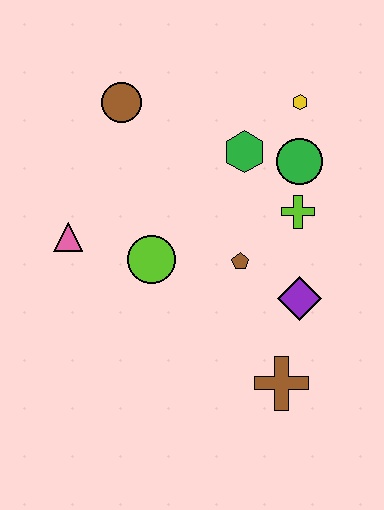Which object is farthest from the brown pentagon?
The brown circle is farthest from the brown pentagon.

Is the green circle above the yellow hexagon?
No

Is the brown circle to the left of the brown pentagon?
Yes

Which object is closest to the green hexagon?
The green circle is closest to the green hexagon.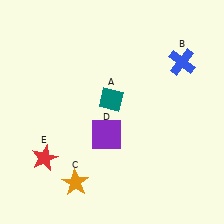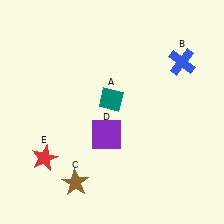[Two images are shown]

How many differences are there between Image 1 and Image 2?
There is 1 difference between the two images.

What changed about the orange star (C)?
In Image 1, C is orange. In Image 2, it changed to brown.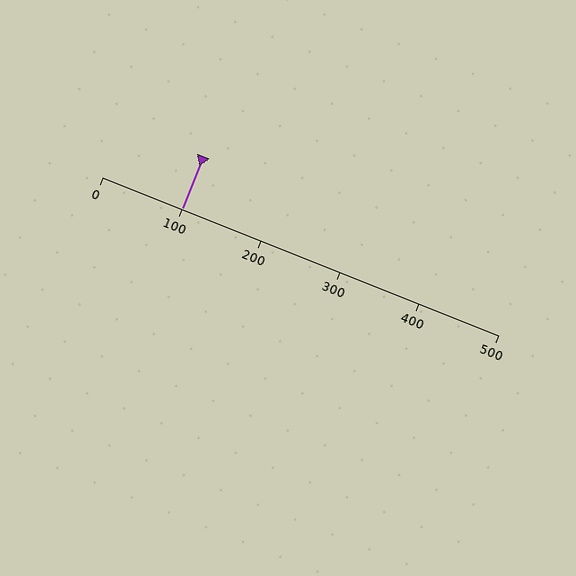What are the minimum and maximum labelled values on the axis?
The axis runs from 0 to 500.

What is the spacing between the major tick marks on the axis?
The major ticks are spaced 100 apart.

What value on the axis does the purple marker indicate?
The marker indicates approximately 100.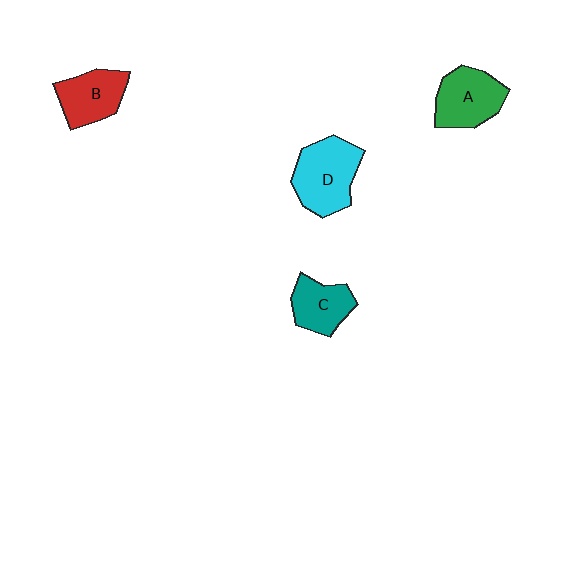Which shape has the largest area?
Shape D (cyan).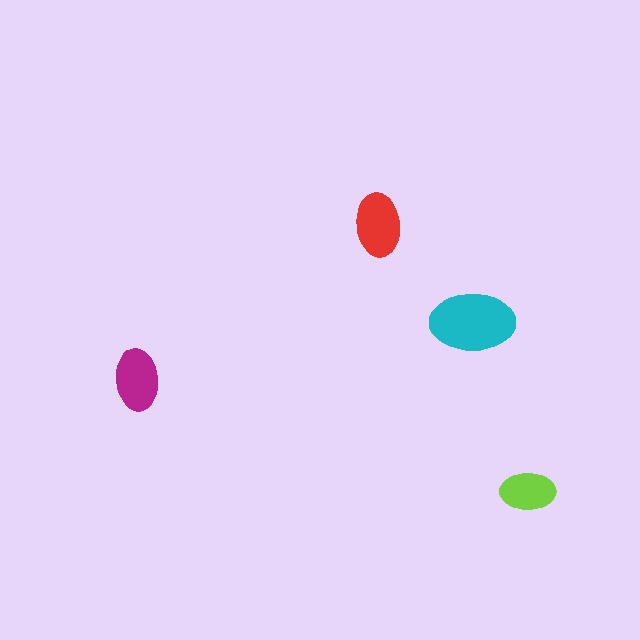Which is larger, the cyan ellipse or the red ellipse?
The cyan one.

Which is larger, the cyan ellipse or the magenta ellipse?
The cyan one.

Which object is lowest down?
The lime ellipse is bottommost.